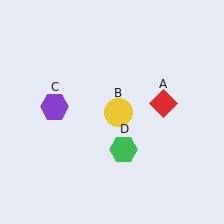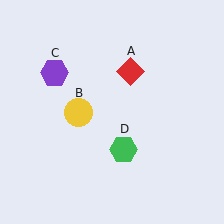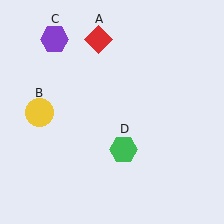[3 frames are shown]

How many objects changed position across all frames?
3 objects changed position: red diamond (object A), yellow circle (object B), purple hexagon (object C).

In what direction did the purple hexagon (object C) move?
The purple hexagon (object C) moved up.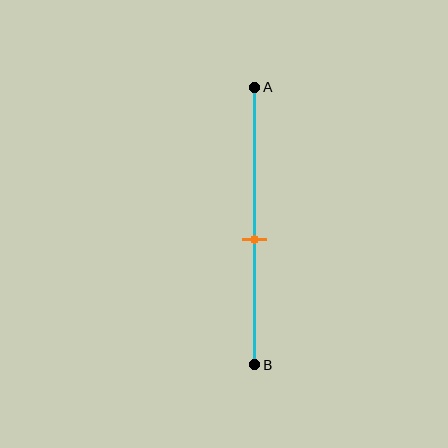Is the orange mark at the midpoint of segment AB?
No, the mark is at about 55% from A, not at the 50% midpoint.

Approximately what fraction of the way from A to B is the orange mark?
The orange mark is approximately 55% of the way from A to B.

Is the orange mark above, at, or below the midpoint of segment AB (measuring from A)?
The orange mark is below the midpoint of segment AB.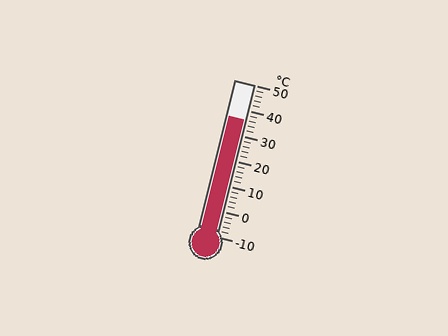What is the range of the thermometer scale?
The thermometer scale ranges from -10°C to 50°C.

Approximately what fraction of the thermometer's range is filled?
The thermometer is filled to approximately 75% of its range.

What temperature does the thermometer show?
The thermometer shows approximately 36°C.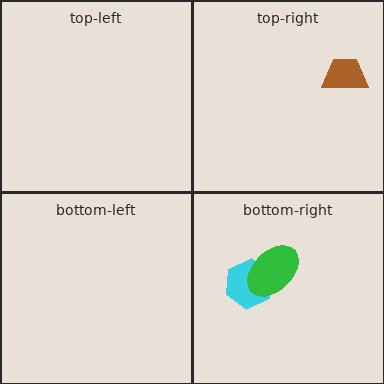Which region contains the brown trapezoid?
The top-right region.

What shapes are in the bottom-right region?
The cyan hexagon, the green ellipse.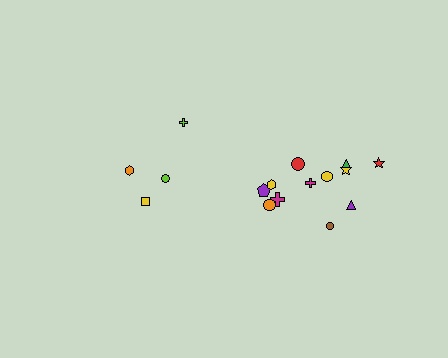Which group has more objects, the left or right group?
The right group.